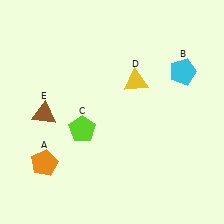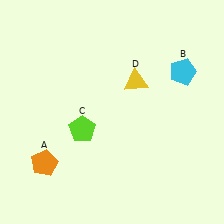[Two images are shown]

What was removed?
The brown triangle (E) was removed in Image 2.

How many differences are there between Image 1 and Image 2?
There is 1 difference between the two images.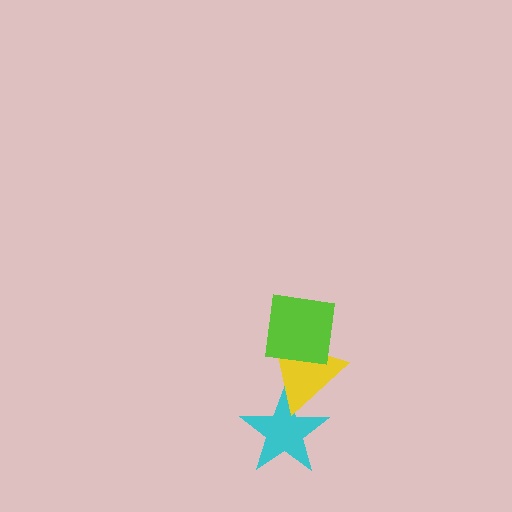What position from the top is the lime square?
The lime square is 1st from the top.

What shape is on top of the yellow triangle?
The lime square is on top of the yellow triangle.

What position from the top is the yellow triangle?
The yellow triangle is 2nd from the top.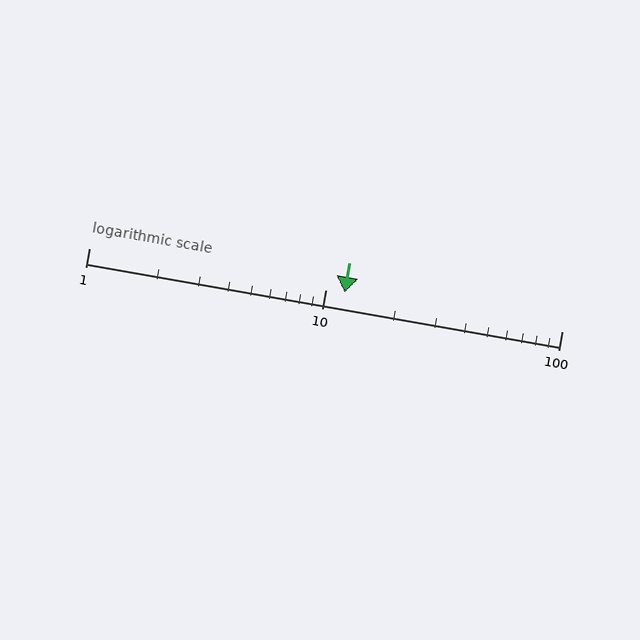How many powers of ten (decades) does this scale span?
The scale spans 2 decades, from 1 to 100.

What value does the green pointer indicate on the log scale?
The pointer indicates approximately 12.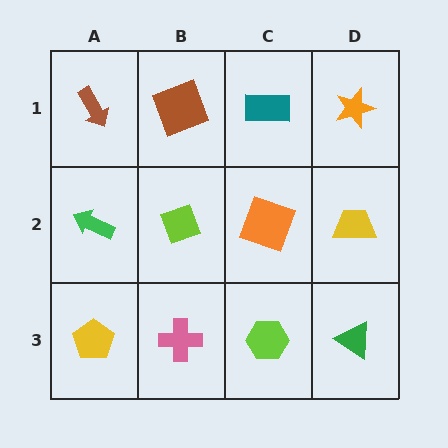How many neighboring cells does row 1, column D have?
2.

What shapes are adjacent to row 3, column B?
A lime diamond (row 2, column B), a yellow pentagon (row 3, column A), a lime hexagon (row 3, column C).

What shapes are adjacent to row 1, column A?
A green arrow (row 2, column A), a brown square (row 1, column B).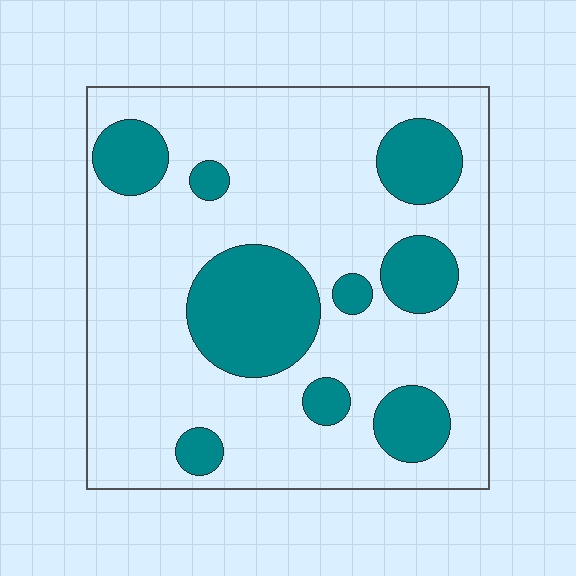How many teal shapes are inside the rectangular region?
9.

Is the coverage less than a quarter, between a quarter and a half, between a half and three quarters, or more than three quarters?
Between a quarter and a half.